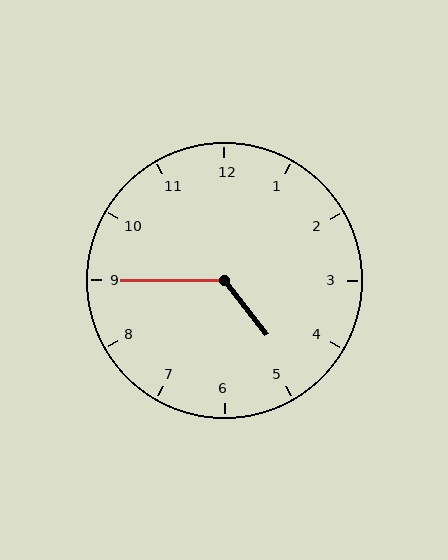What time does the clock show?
4:45.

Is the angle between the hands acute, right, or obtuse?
It is obtuse.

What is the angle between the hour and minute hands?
Approximately 128 degrees.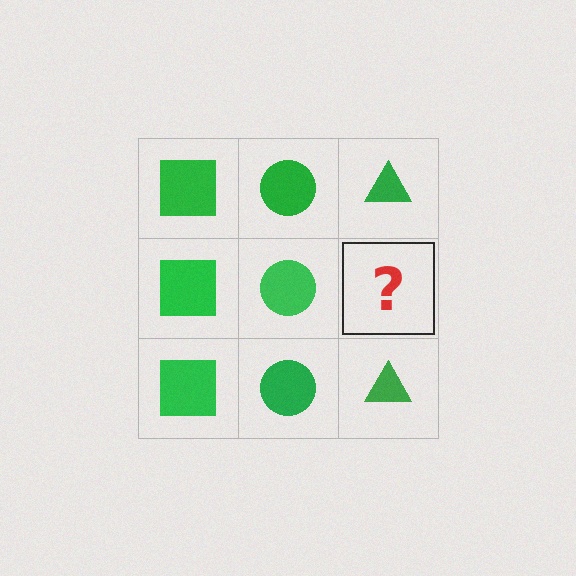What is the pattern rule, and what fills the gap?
The rule is that each column has a consistent shape. The gap should be filled with a green triangle.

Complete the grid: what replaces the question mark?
The question mark should be replaced with a green triangle.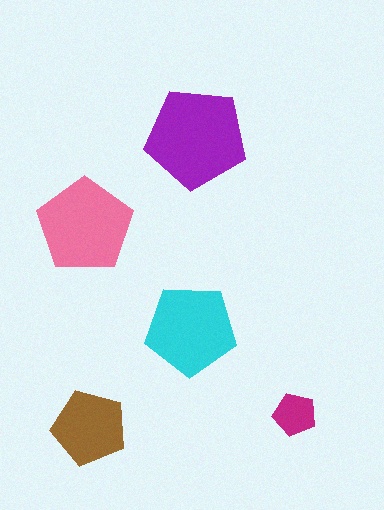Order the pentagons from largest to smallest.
the purple one, the pink one, the cyan one, the brown one, the magenta one.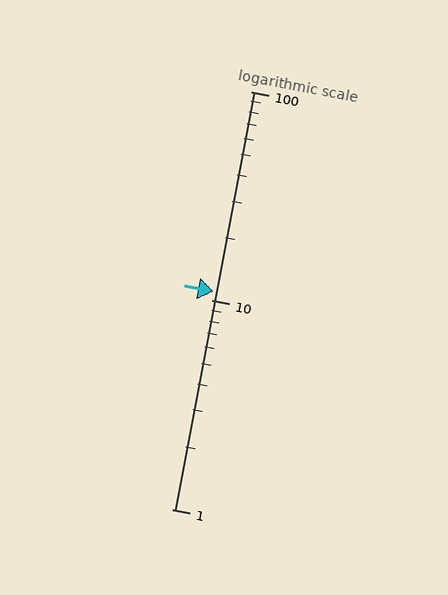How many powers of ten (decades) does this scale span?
The scale spans 2 decades, from 1 to 100.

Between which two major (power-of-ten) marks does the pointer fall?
The pointer is between 10 and 100.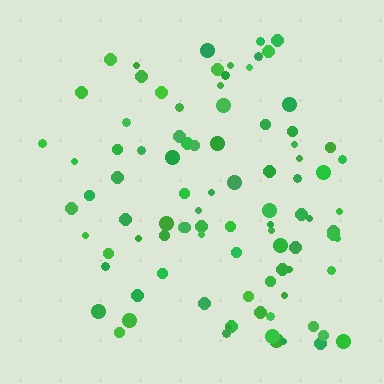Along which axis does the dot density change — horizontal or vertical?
Horizontal.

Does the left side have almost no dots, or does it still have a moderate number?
Still a moderate number, just noticeably fewer than the right.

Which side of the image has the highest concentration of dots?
The right.